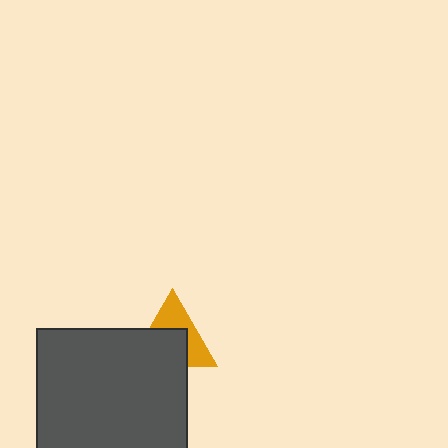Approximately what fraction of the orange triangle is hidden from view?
Roughly 54% of the orange triangle is hidden behind the dark gray square.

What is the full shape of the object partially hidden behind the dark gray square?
The partially hidden object is an orange triangle.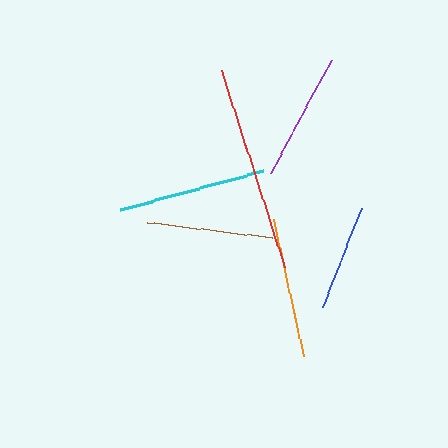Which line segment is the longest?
The red line is the longest at approximately 207 pixels.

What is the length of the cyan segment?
The cyan segment is approximately 149 pixels long.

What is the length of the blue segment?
The blue segment is approximately 106 pixels long.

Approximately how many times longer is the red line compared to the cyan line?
The red line is approximately 1.4 times the length of the cyan line.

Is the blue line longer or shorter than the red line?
The red line is longer than the blue line.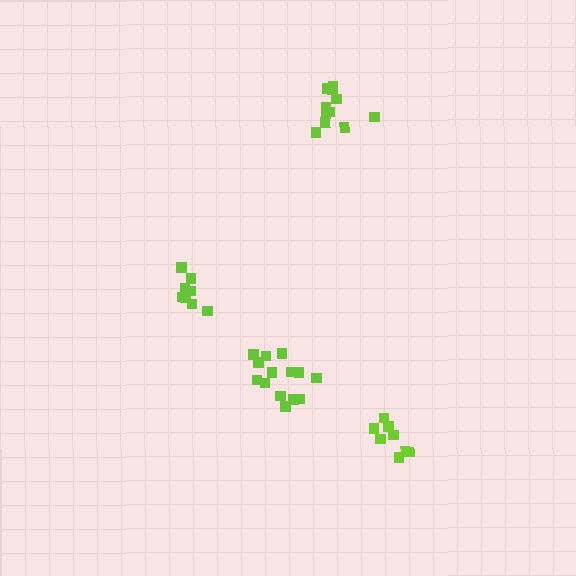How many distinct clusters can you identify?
There are 4 distinct clusters.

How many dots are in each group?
Group 1: 8 dots, Group 2: 8 dots, Group 3: 14 dots, Group 4: 11 dots (41 total).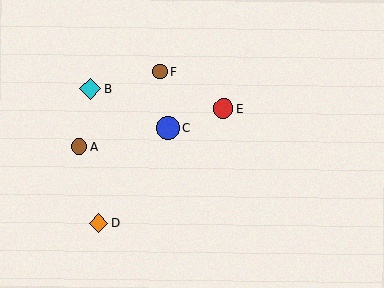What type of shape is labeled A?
Shape A is a brown circle.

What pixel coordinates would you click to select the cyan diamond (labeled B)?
Click at (90, 89) to select the cyan diamond B.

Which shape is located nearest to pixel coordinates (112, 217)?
The orange diamond (labeled D) at (99, 223) is nearest to that location.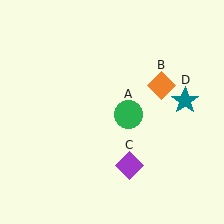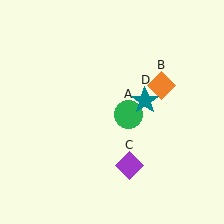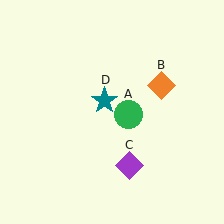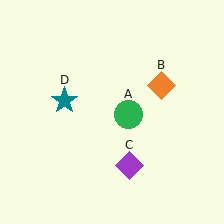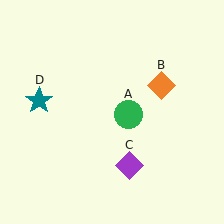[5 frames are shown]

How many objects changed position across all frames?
1 object changed position: teal star (object D).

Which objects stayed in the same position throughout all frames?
Green circle (object A) and orange diamond (object B) and purple diamond (object C) remained stationary.